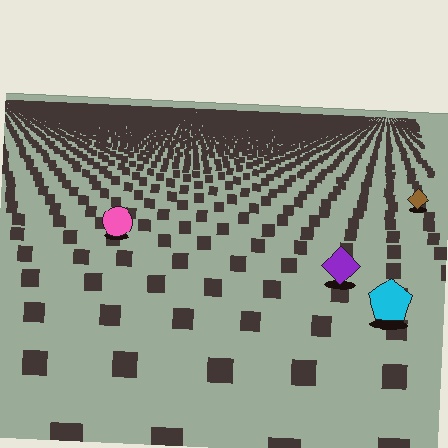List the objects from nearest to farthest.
From nearest to farthest: the cyan pentagon, the purple diamond, the pink circle, the brown diamond.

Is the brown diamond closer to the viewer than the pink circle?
No. The pink circle is closer — you can tell from the texture gradient: the ground texture is coarser near it.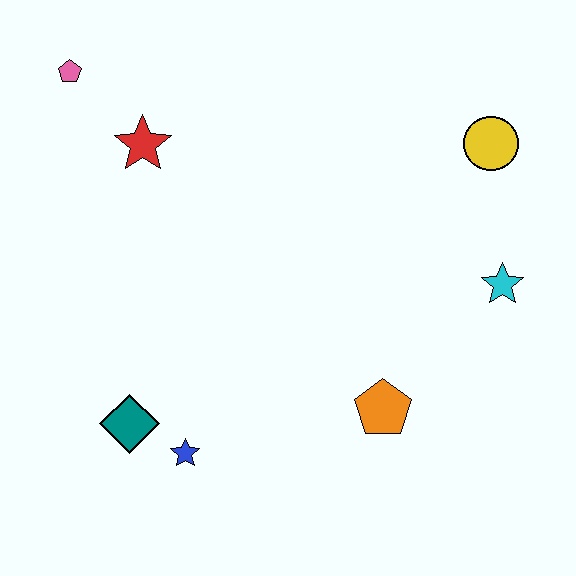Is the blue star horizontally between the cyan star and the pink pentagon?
Yes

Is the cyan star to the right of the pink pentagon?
Yes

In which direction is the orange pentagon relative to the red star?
The orange pentagon is below the red star.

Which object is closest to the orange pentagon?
The cyan star is closest to the orange pentagon.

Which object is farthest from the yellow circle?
The teal diamond is farthest from the yellow circle.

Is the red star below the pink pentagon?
Yes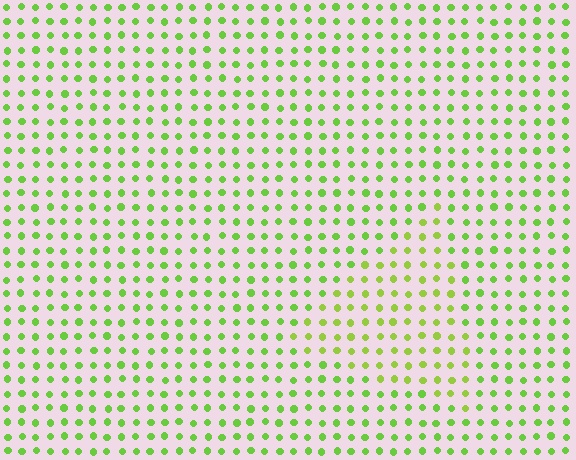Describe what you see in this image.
The image is filled with small lime elements in a uniform arrangement. A triangle-shaped region is visible where the elements are tinted to a slightly different hue, forming a subtle color boundary.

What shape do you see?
I see a triangle.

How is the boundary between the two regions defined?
The boundary is defined purely by a slight shift in hue (about 19 degrees). Spacing, size, and orientation are identical on both sides.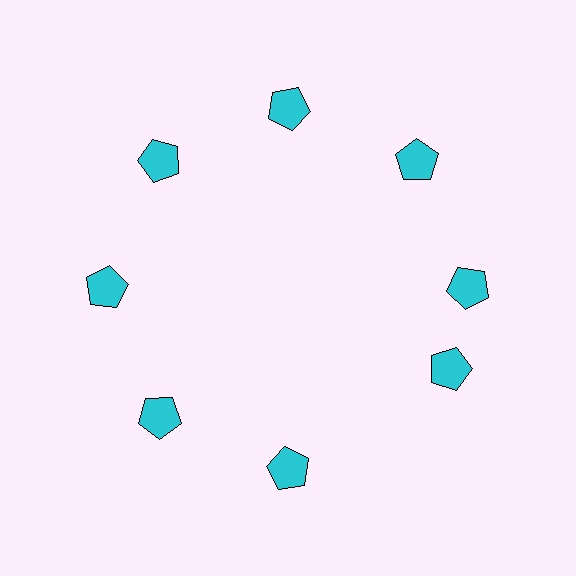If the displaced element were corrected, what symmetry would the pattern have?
It would have 8-fold rotational symmetry — the pattern would map onto itself every 45 degrees.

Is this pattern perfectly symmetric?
No. The 8 cyan pentagons are arranged in a ring, but one element near the 4 o'clock position is rotated out of alignment along the ring, breaking the 8-fold rotational symmetry.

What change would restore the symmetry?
The symmetry would be restored by rotating it back into even spacing with its neighbors so that all 8 pentagons sit at equal angles and equal distance from the center.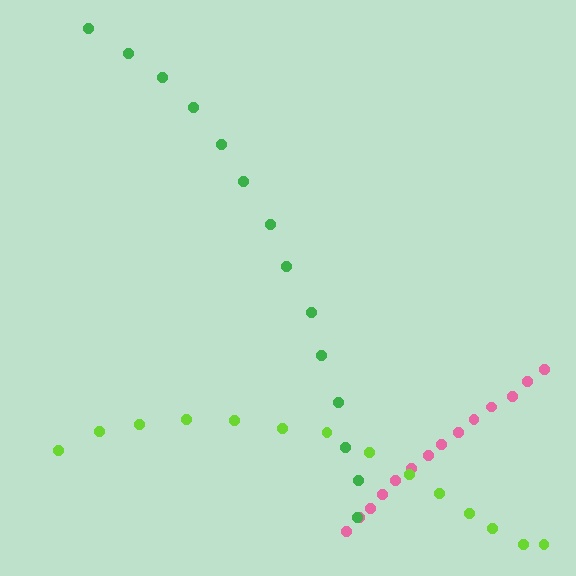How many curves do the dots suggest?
There are 3 distinct paths.